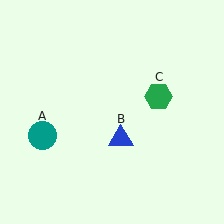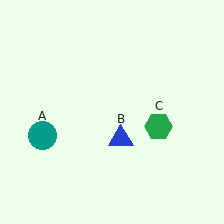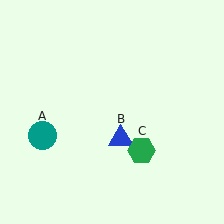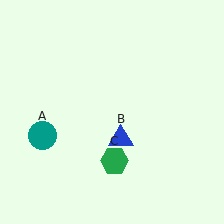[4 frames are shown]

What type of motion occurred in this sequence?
The green hexagon (object C) rotated clockwise around the center of the scene.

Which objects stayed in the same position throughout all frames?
Teal circle (object A) and blue triangle (object B) remained stationary.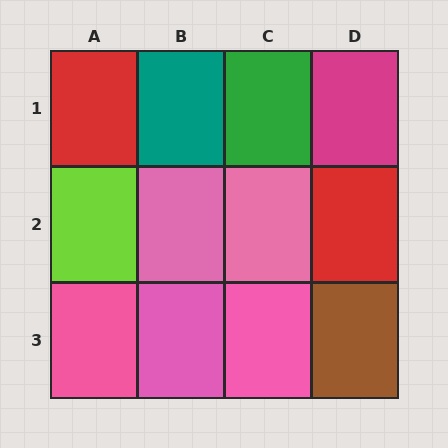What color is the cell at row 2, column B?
Pink.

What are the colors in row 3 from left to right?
Pink, pink, pink, brown.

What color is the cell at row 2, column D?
Red.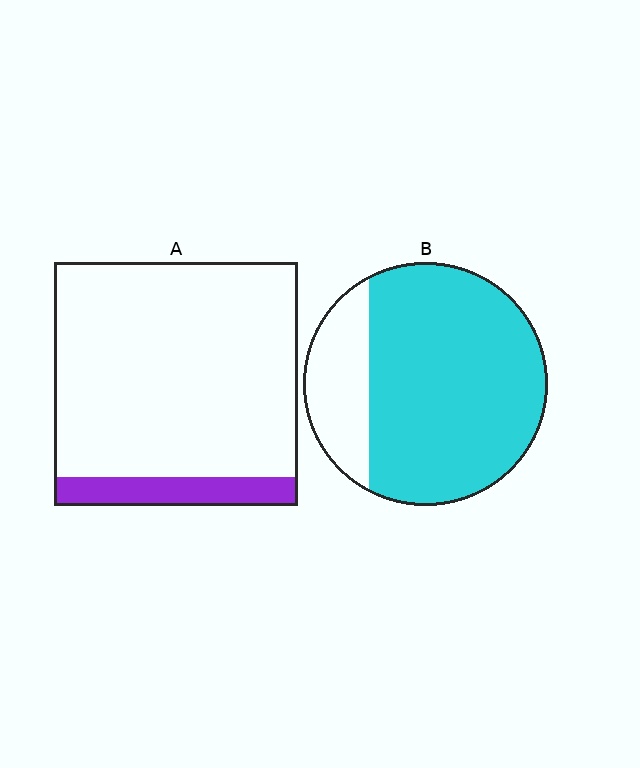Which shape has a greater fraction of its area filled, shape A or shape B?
Shape B.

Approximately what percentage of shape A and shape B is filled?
A is approximately 10% and B is approximately 80%.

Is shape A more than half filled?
No.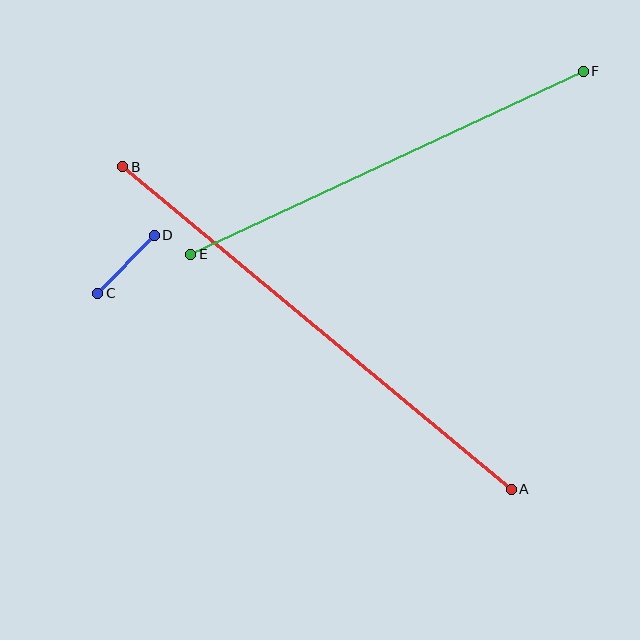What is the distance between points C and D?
The distance is approximately 81 pixels.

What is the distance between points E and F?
The distance is approximately 433 pixels.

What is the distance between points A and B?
The distance is approximately 505 pixels.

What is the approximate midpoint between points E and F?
The midpoint is at approximately (387, 163) pixels.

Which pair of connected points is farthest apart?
Points A and B are farthest apart.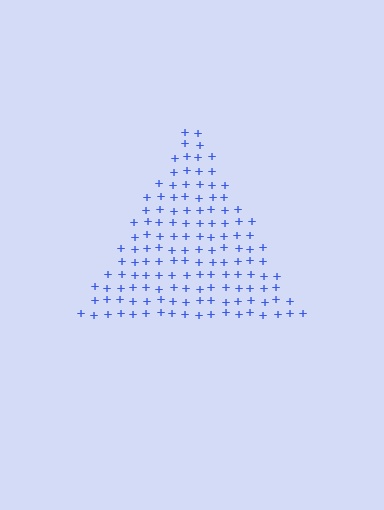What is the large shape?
The large shape is a triangle.